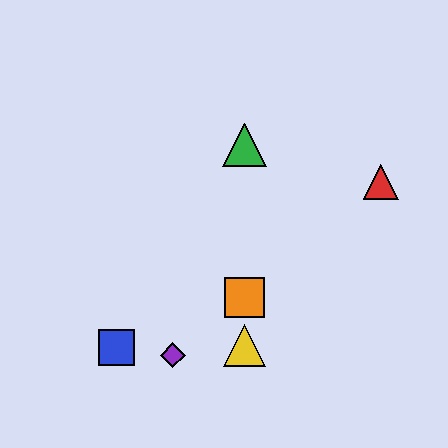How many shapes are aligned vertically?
3 shapes (the green triangle, the yellow triangle, the orange square) are aligned vertically.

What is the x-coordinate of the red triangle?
The red triangle is at x≈381.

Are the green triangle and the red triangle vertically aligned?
No, the green triangle is at x≈245 and the red triangle is at x≈381.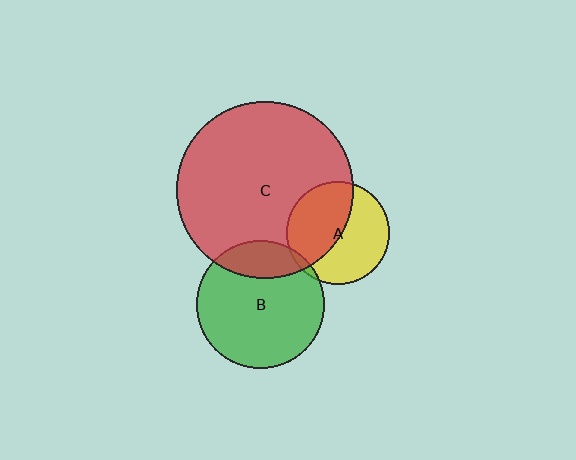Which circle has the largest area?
Circle C (red).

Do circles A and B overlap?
Yes.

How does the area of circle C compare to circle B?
Approximately 1.9 times.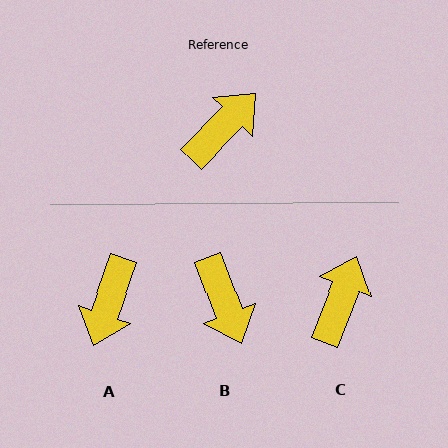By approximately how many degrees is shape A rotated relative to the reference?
Approximately 155 degrees clockwise.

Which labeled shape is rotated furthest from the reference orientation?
A, about 155 degrees away.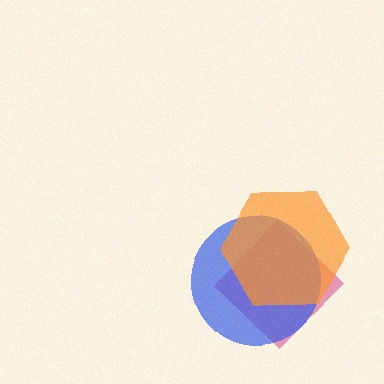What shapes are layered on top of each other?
The layered shapes are: a magenta diamond, a blue circle, an orange hexagon.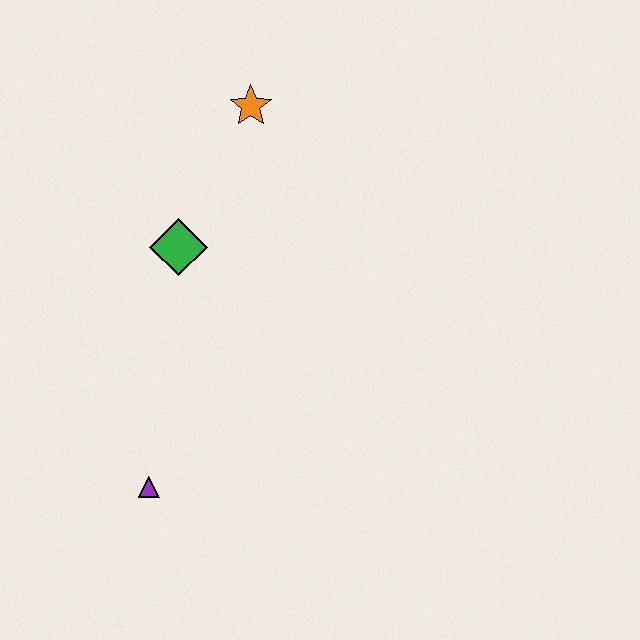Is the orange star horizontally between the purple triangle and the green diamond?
No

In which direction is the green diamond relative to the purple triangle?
The green diamond is above the purple triangle.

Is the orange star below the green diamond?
No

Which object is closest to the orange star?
The green diamond is closest to the orange star.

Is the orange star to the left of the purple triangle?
No